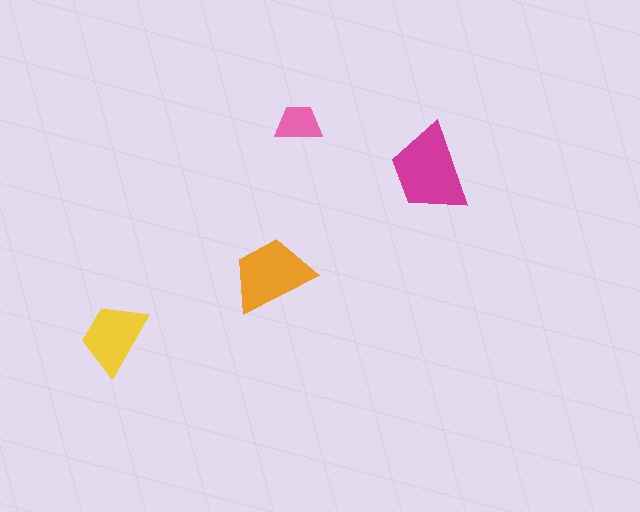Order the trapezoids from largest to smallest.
the magenta one, the orange one, the yellow one, the pink one.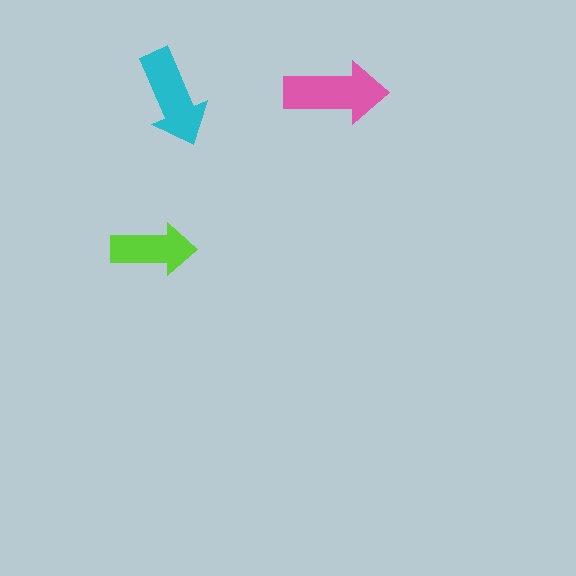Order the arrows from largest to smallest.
the pink one, the cyan one, the lime one.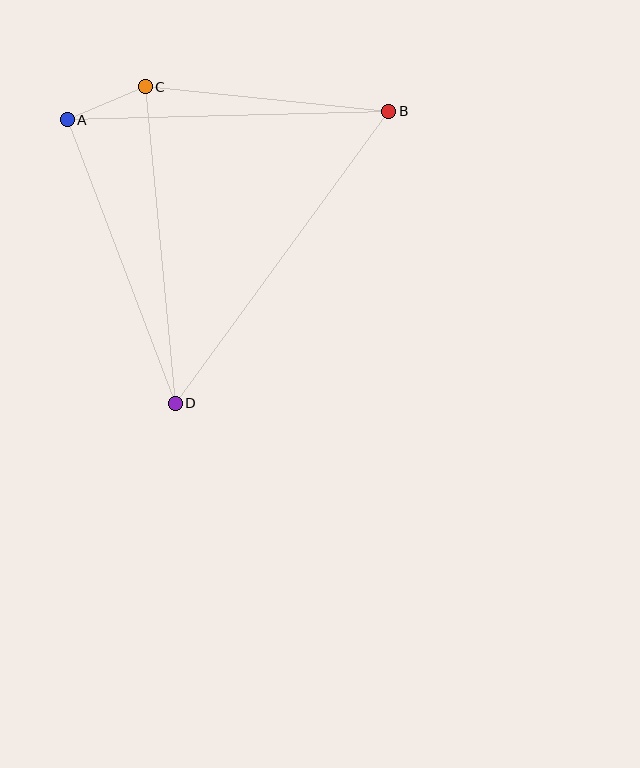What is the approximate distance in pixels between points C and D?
The distance between C and D is approximately 318 pixels.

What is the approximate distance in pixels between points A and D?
The distance between A and D is approximately 303 pixels.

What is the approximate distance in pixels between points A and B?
The distance between A and B is approximately 322 pixels.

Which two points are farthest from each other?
Points B and D are farthest from each other.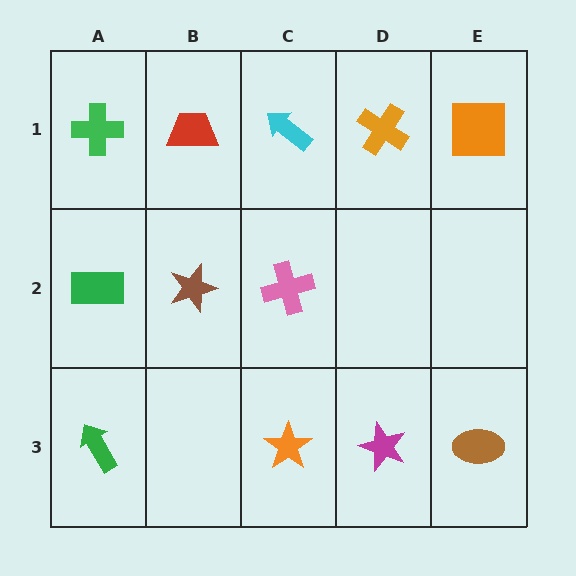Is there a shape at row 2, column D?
No, that cell is empty.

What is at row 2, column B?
A brown star.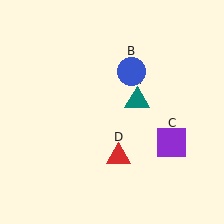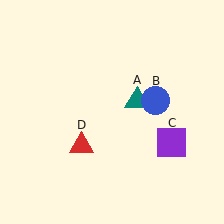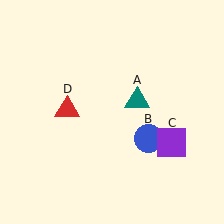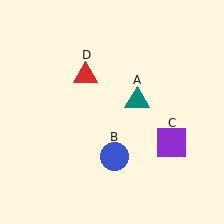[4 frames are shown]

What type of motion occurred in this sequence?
The blue circle (object B), red triangle (object D) rotated clockwise around the center of the scene.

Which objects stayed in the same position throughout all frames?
Teal triangle (object A) and purple square (object C) remained stationary.